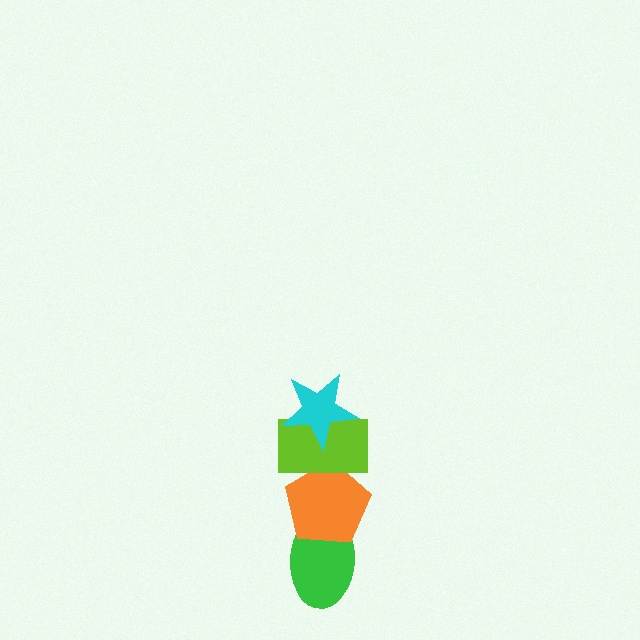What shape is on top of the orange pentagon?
The lime rectangle is on top of the orange pentagon.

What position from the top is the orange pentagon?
The orange pentagon is 3rd from the top.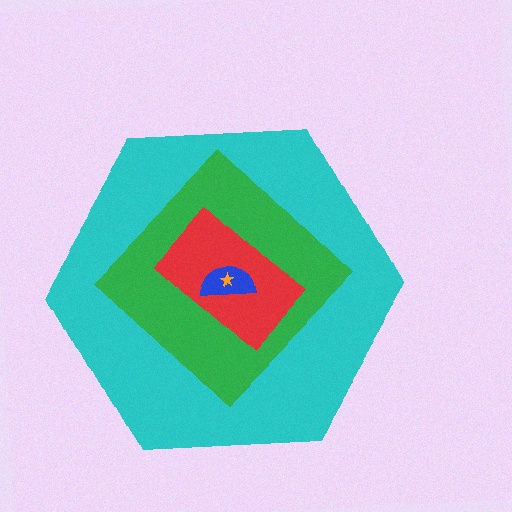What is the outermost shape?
The cyan hexagon.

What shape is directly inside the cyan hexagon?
The green diamond.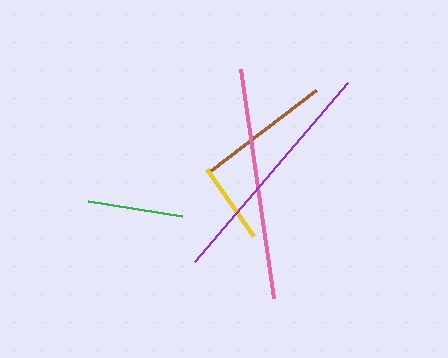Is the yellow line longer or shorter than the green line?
The green line is longer than the yellow line.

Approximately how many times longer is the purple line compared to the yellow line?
The purple line is approximately 2.9 times the length of the yellow line.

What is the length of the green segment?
The green segment is approximately 96 pixels long.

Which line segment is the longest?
The purple line is the longest at approximately 235 pixels.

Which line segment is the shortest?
The yellow line is the shortest at approximately 81 pixels.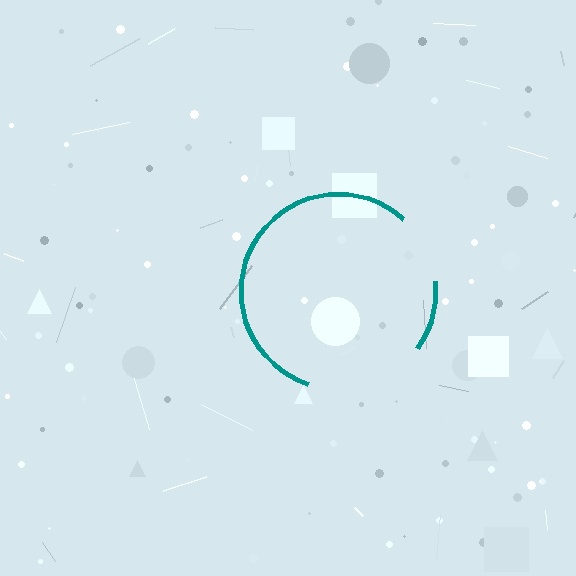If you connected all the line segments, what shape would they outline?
They would outline a circle.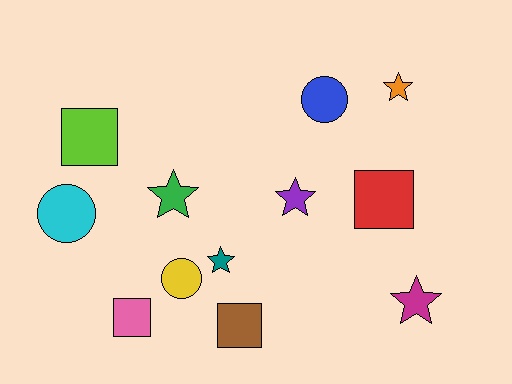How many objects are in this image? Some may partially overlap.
There are 12 objects.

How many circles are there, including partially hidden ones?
There are 3 circles.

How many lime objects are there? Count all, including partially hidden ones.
There is 1 lime object.